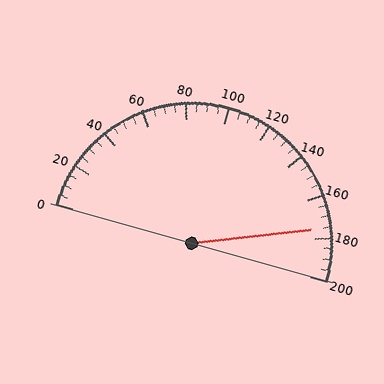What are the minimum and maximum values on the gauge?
The gauge ranges from 0 to 200.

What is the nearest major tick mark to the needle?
The nearest major tick mark is 180.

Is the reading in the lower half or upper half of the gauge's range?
The reading is in the upper half of the range (0 to 200).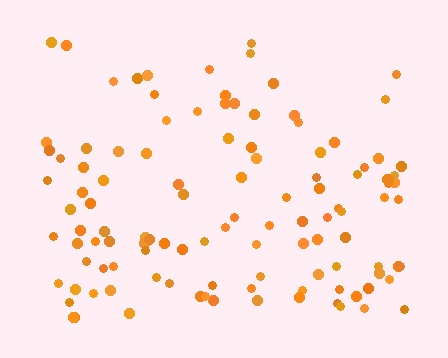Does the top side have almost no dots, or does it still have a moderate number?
Still a moderate number, just noticeably fewer than the bottom.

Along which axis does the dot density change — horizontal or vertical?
Vertical.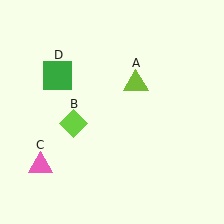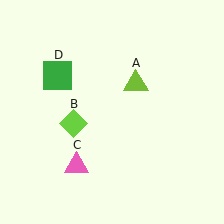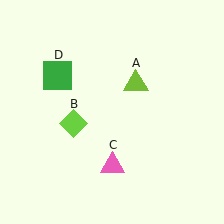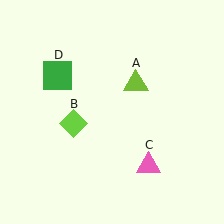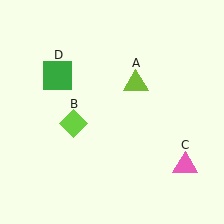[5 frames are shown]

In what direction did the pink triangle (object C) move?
The pink triangle (object C) moved right.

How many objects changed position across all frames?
1 object changed position: pink triangle (object C).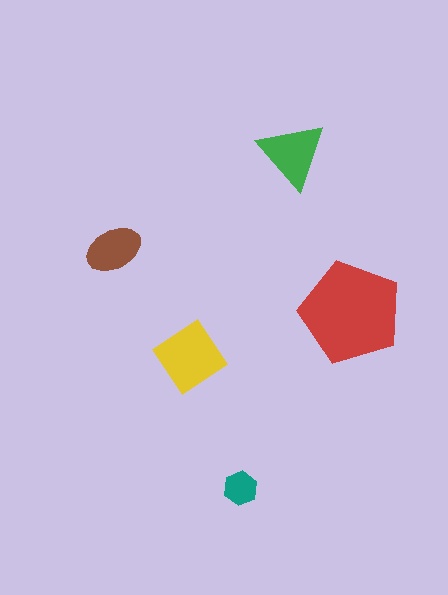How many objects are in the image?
There are 5 objects in the image.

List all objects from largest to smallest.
The red pentagon, the yellow diamond, the green triangle, the brown ellipse, the teal hexagon.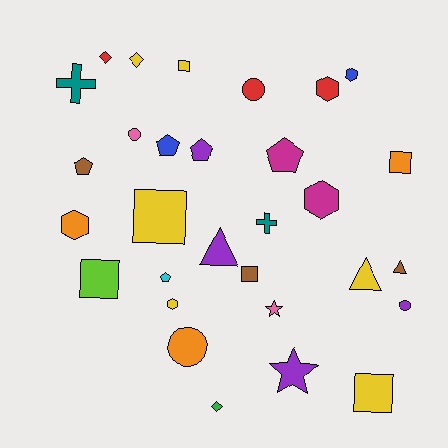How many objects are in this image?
There are 30 objects.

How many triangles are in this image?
There are 3 triangles.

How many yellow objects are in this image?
There are 6 yellow objects.